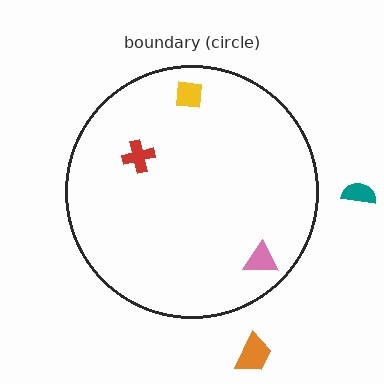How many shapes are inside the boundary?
3 inside, 2 outside.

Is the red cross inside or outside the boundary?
Inside.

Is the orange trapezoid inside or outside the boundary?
Outside.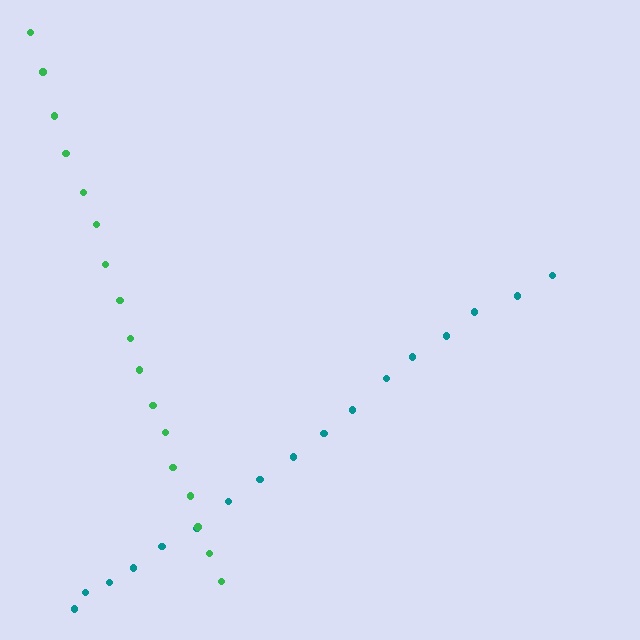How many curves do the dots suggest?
There are 2 distinct paths.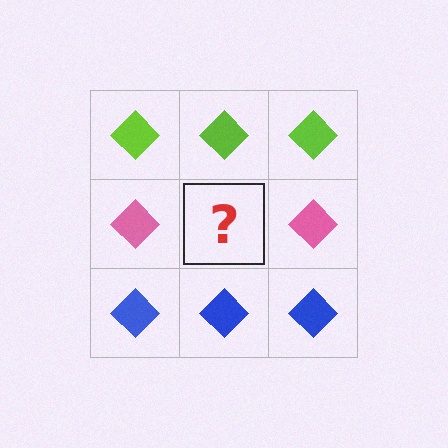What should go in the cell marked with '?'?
The missing cell should contain a pink diamond.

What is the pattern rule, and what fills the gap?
The rule is that each row has a consistent color. The gap should be filled with a pink diamond.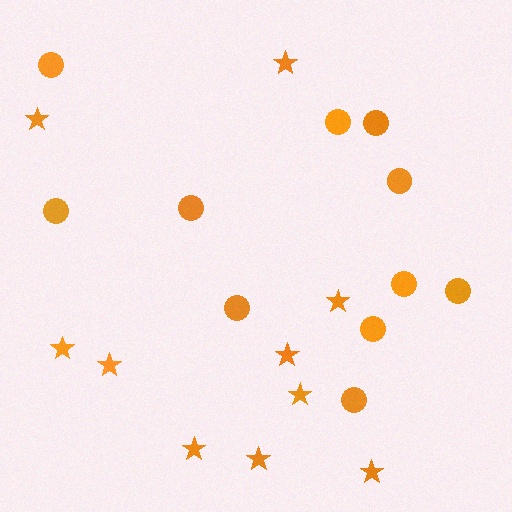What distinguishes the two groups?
There are 2 groups: one group of circles (11) and one group of stars (10).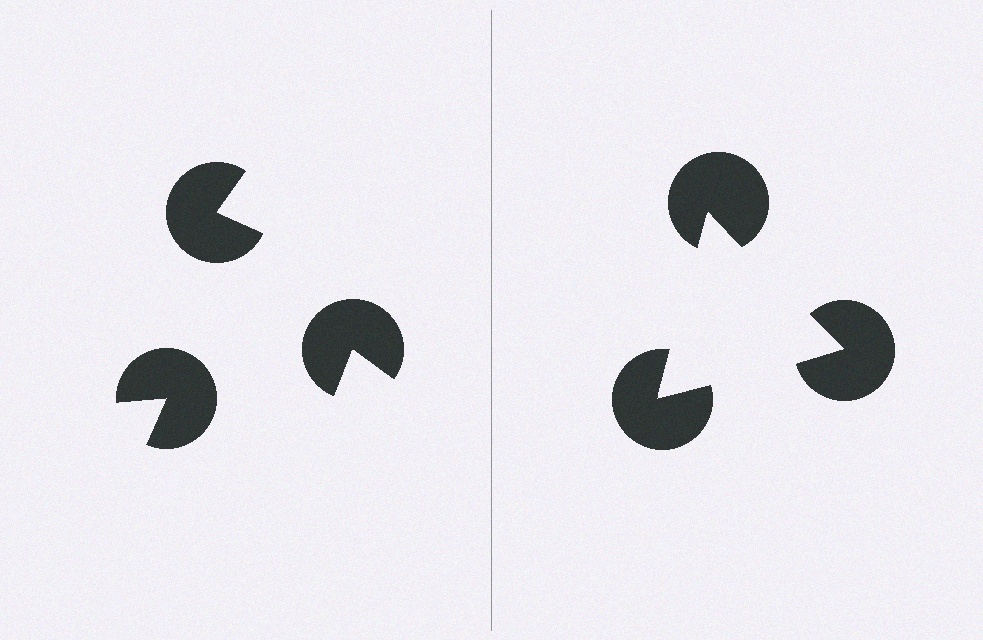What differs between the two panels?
The pac-man discs are positioned identically on both sides; only the wedge orientations differ. On the right they align to a triangle; on the left they are misaligned.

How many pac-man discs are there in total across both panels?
6 — 3 on each side.